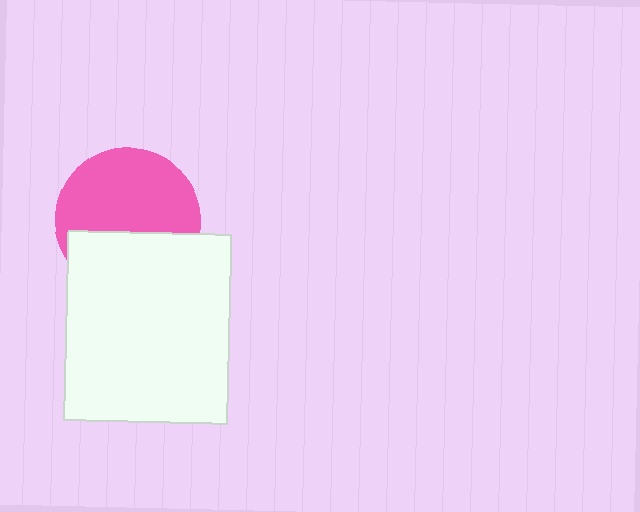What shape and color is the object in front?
The object in front is a white rectangle.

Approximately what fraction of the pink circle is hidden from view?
Roughly 39% of the pink circle is hidden behind the white rectangle.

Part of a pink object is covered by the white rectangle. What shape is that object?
It is a circle.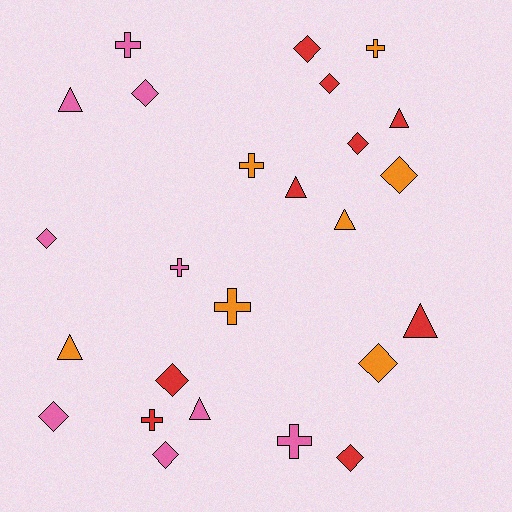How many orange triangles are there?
There are 2 orange triangles.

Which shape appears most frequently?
Diamond, with 11 objects.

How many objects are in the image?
There are 25 objects.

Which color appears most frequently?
Pink, with 9 objects.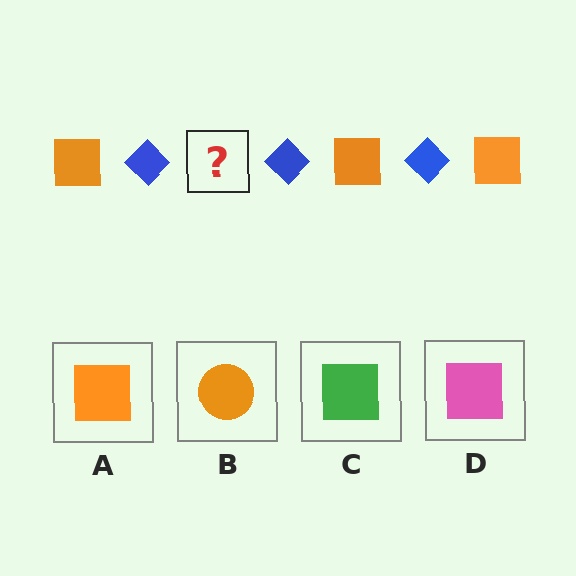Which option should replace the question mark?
Option A.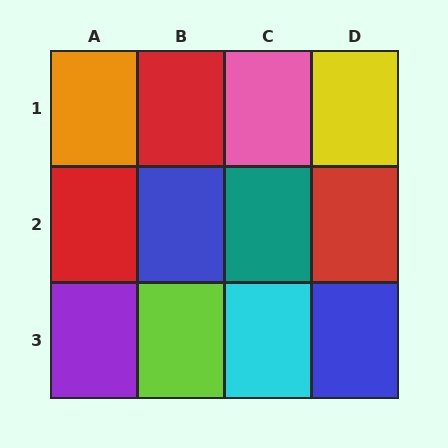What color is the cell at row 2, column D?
Red.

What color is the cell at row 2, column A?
Red.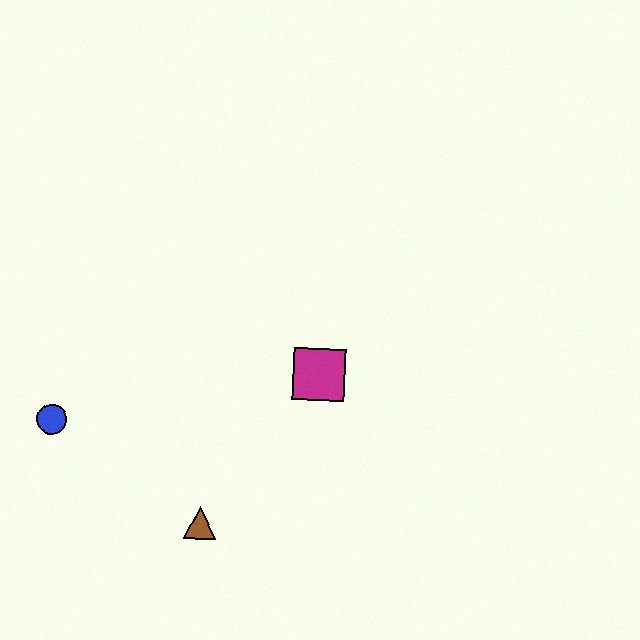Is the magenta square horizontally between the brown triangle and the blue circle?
No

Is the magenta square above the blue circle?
Yes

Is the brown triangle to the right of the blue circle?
Yes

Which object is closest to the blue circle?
The brown triangle is closest to the blue circle.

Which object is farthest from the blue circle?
The magenta square is farthest from the blue circle.